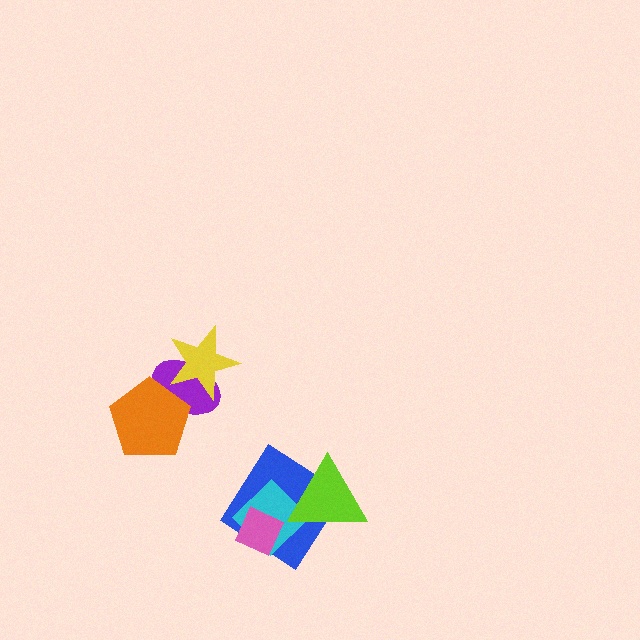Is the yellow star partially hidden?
No, no other shape covers it.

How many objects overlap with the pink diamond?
2 objects overlap with the pink diamond.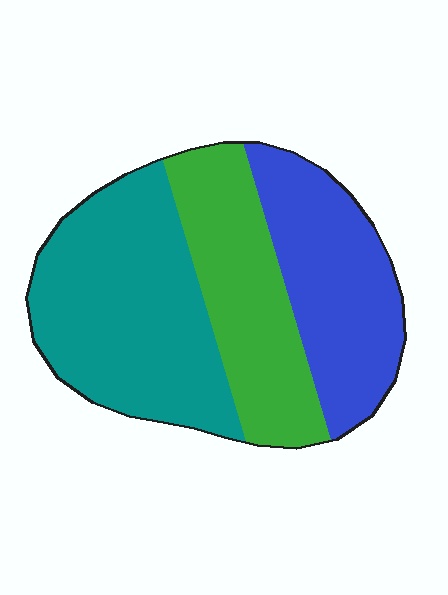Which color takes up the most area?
Teal, at roughly 40%.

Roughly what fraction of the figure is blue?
Blue takes up between a sixth and a third of the figure.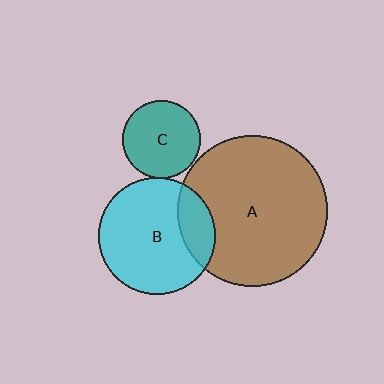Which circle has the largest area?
Circle A (brown).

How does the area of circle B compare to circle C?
Approximately 2.3 times.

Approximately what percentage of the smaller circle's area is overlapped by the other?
Approximately 20%.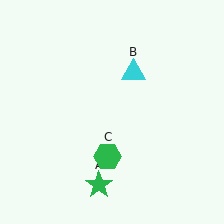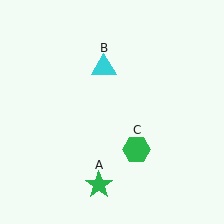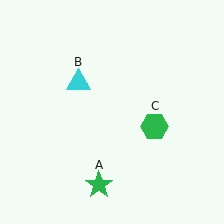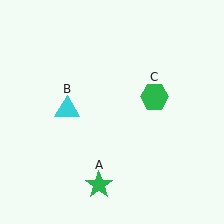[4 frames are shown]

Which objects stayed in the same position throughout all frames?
Green star (object A) remained stationary.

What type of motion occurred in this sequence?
The cyan triangle (object B), green hexagon (object C) rotated counterclockwise around the center of the scene.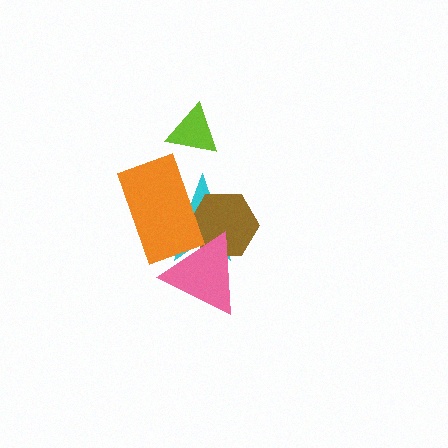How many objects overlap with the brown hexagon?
3 objects overlap with the brown hexagon.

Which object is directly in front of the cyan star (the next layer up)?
The brown hexagon is directly in front of the cyan star.